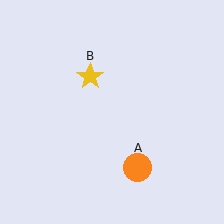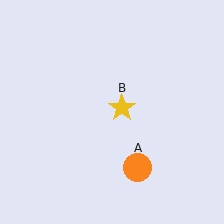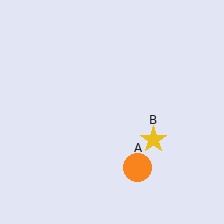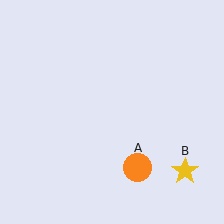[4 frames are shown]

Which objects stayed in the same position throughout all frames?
Orange circle (object A) remained stationary.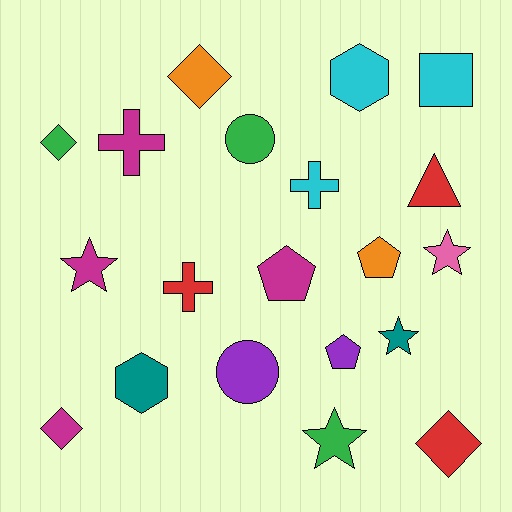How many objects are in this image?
There are 20 objects.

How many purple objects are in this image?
There are 2 purple objects.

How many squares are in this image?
There is 1 square.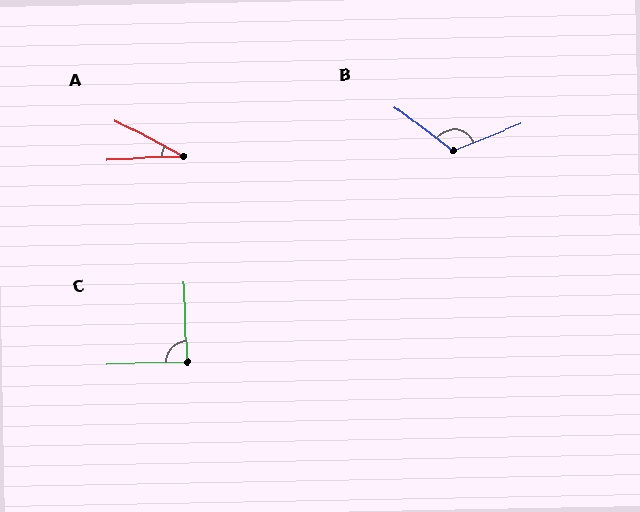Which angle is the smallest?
A, at approximately 30 degrees.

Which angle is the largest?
B, at approximately 121 degrees.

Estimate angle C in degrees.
Approximately 90 degrees.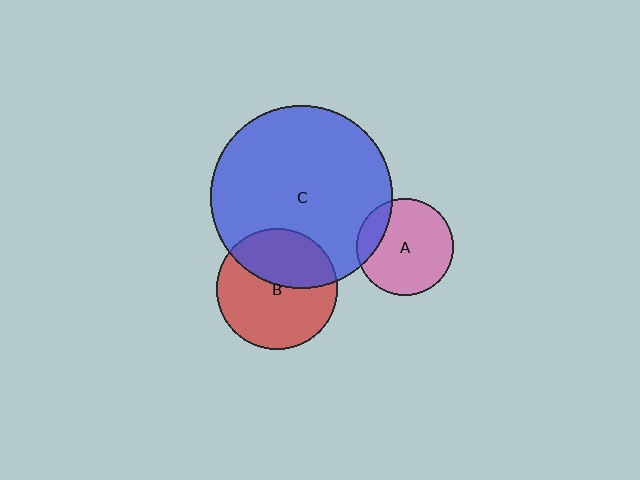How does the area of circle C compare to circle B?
Approximately 2.3 times.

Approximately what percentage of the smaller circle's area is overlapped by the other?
Approximately 40%.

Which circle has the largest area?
Circle C (blue).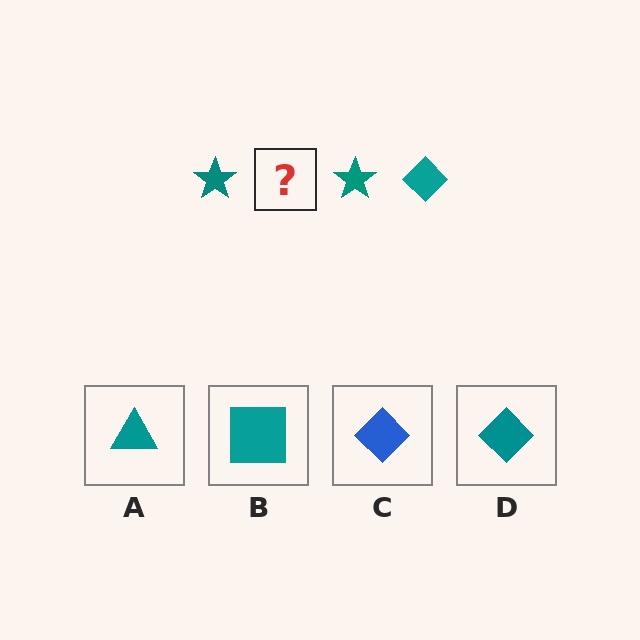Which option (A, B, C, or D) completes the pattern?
D.